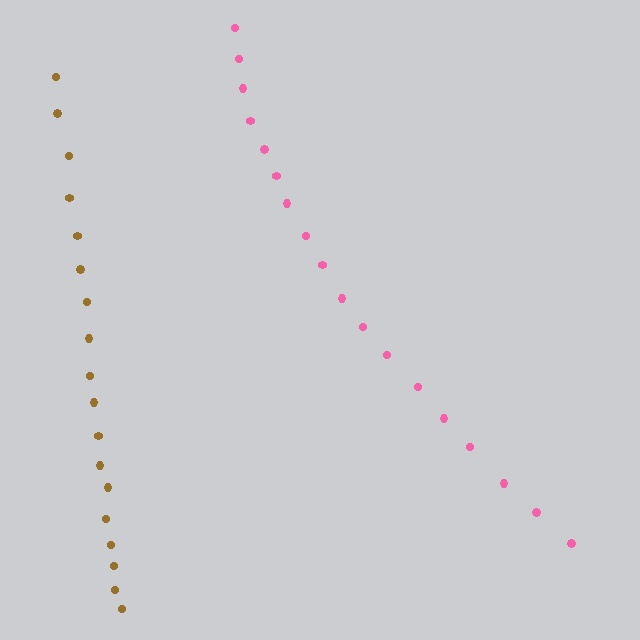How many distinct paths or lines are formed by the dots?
There are 2 distinct paths.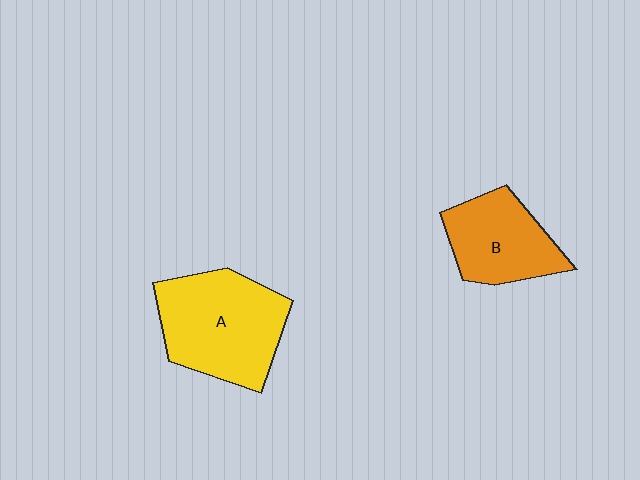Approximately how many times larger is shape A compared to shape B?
Approximately 1.4 times.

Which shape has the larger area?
Shape A (yellow).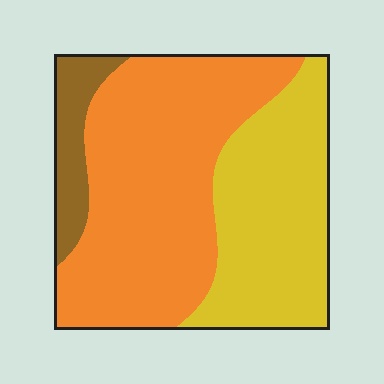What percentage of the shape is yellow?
Yellow covers 36% of the shape.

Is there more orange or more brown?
Orange.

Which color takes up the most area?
Orange, at roughly 55%.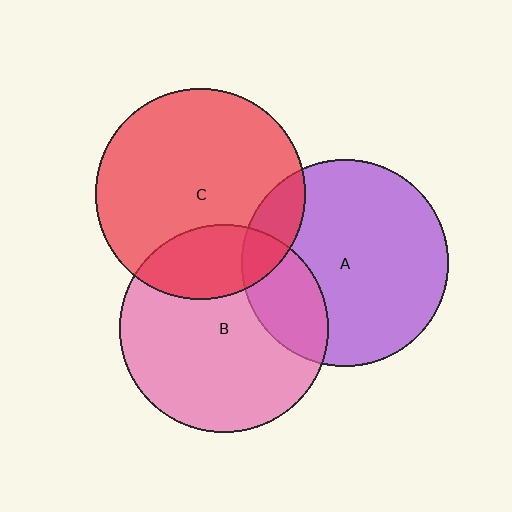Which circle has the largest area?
Circle C (red).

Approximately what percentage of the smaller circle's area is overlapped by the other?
Approximately 25%.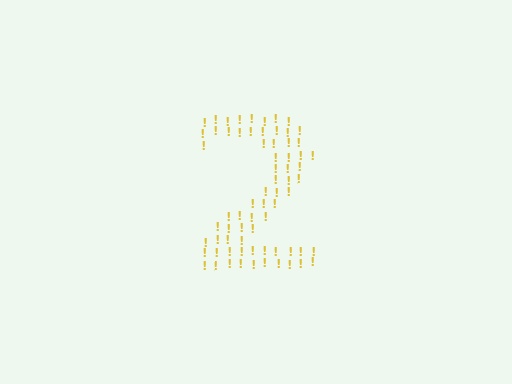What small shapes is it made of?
It is made of small exclamation marks.